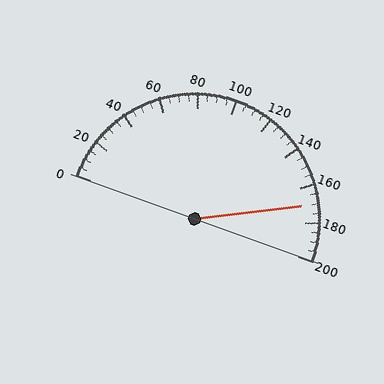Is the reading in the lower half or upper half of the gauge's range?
The reading is in the upper half of the range (0 to 200).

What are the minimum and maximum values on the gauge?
The gauge ranges from 0 to 200.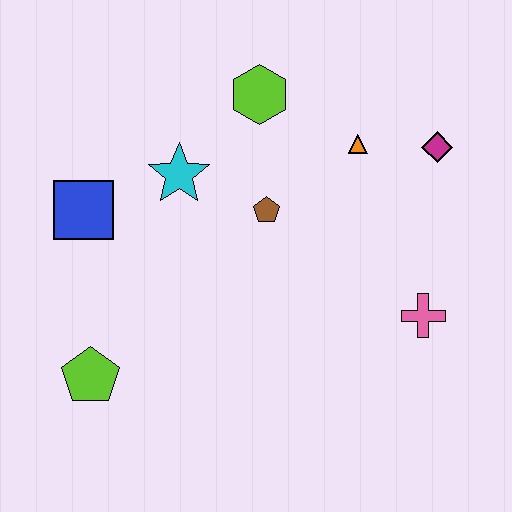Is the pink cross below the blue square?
Yes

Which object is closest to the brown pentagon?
The cyan star is closest to the brown pentagon.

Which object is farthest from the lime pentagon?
The magenta diamond is farthest from the lime pentagon.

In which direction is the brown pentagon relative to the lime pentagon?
The brown pentagon is to the right of the lime pentagon.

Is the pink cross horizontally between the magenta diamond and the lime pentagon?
Yes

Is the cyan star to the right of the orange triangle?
No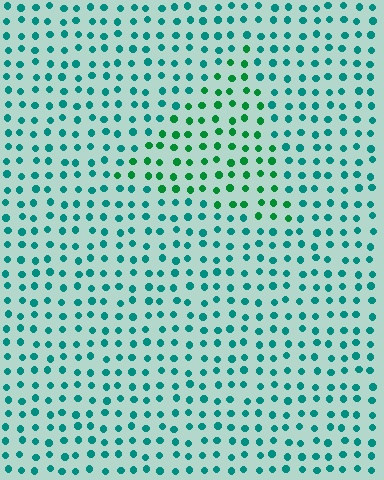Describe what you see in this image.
The image is filled with small teal elements in a uniform arrangement. A triangle-shaped region is visible where the elements are tinted to a slightly different hue, forming a subtle color boundary.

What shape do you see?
I see a triangle.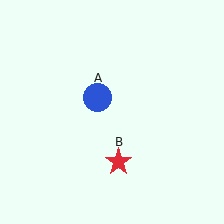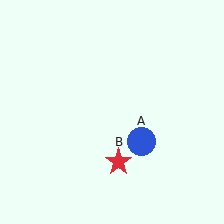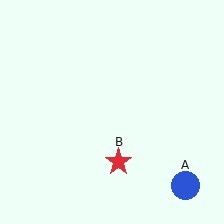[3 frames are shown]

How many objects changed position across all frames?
1 object changed position: blue circle (object A).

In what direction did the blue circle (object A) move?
The blue circle (object A) moved down and to the right.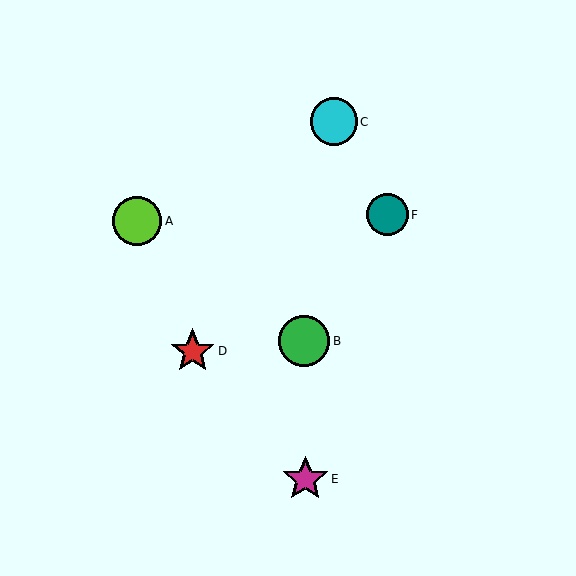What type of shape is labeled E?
Shape E is a magenta star.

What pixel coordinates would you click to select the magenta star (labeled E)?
Click at (305, 479) to select the magenta star E.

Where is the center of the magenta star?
The center of the magenta star is at (305, 479).